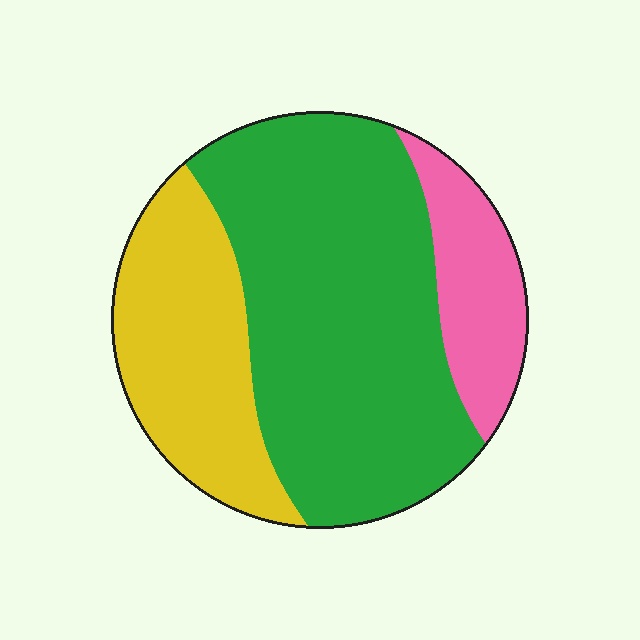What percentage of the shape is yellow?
Yellow covers roughly 25% of the shape.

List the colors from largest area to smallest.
From largest to smallest: green, yellow, pink.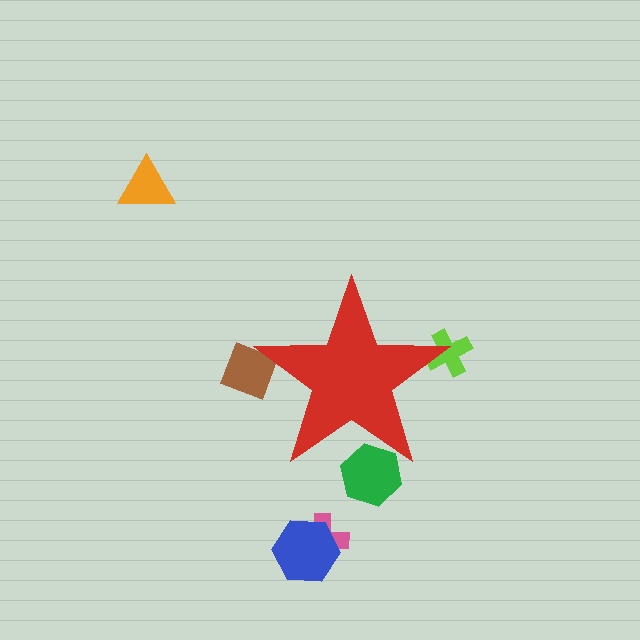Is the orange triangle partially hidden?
No, the orange triangle is fully visible.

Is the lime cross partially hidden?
Yes, the lime cross is partially hidden behind the red star.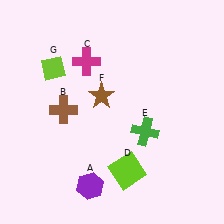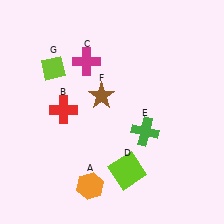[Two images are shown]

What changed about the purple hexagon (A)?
In Image 1, A is purple. In Image 2, it changed to orange.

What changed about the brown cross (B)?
In Image 1, B is brown. In Image 2, it changed to red.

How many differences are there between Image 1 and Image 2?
There are 2 differences between the two images.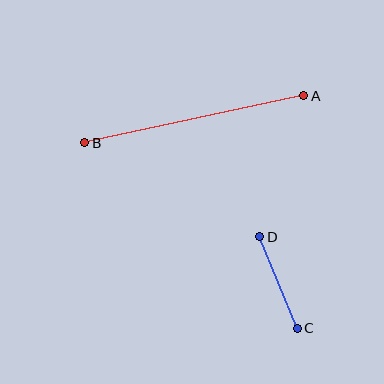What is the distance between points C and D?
The distance is approximately 99 pixels.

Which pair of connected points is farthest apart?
Points A and B are farthest apart.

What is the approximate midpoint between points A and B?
The midpoint is at approximately (194, 119) pixels.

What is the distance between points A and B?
The distance is approximately 224 pixels.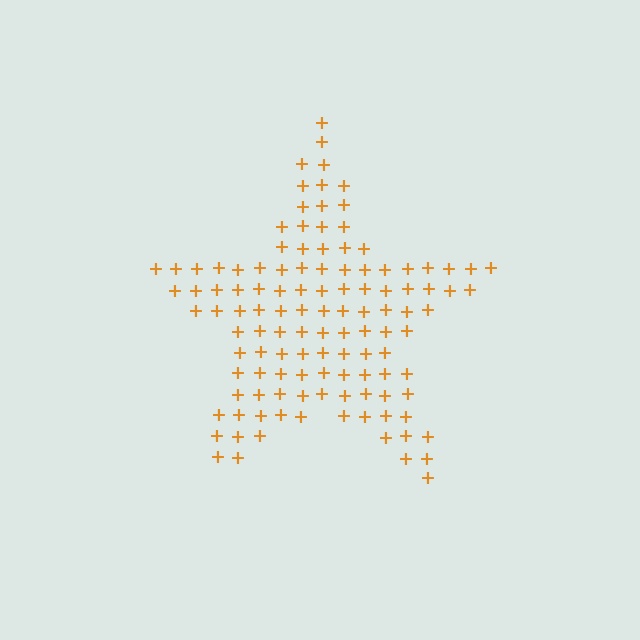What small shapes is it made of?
It is made of small plus signs.